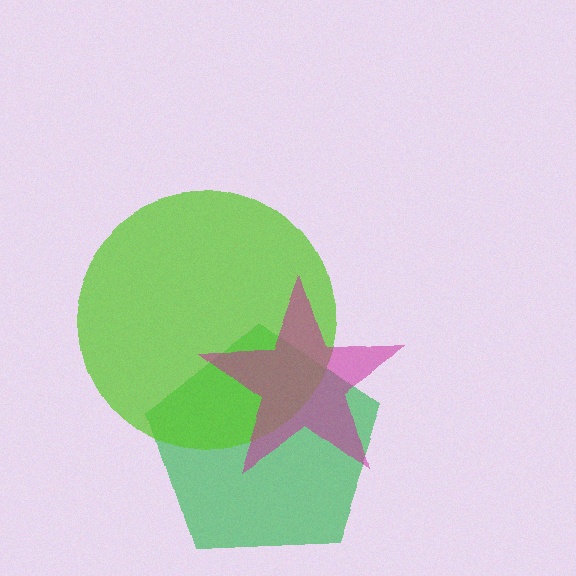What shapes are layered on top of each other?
The layered shapes are: a green pentagon, a lime circle, a magenta star.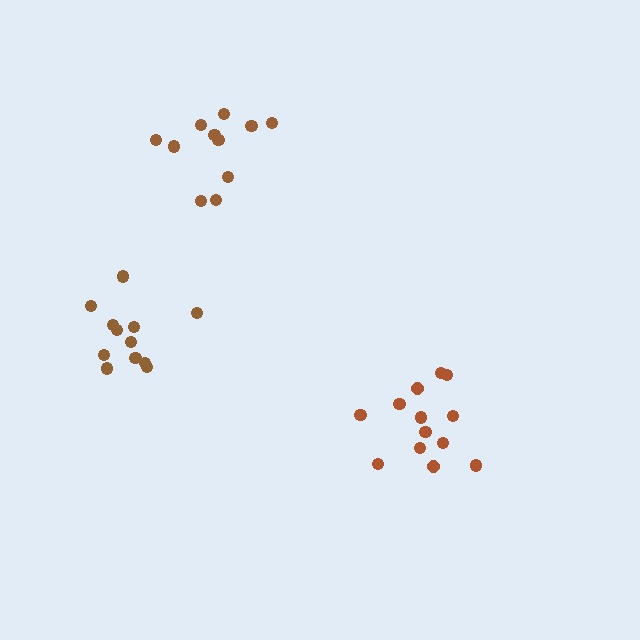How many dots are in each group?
Group 1: 12 dots, Group 2: 13 dots, Group 3: 11 dots (36 total).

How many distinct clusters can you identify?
There are 3 distinct clusters.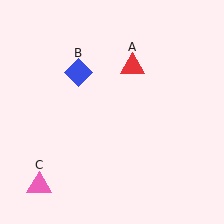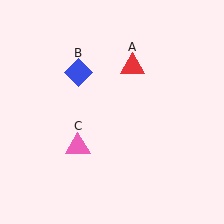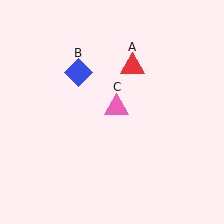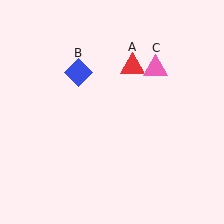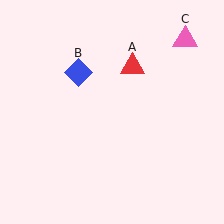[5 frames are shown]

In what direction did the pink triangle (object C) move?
The pink triangle (object C) moved up and to the right.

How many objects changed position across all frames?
1 object changed position: pink triangle (object C).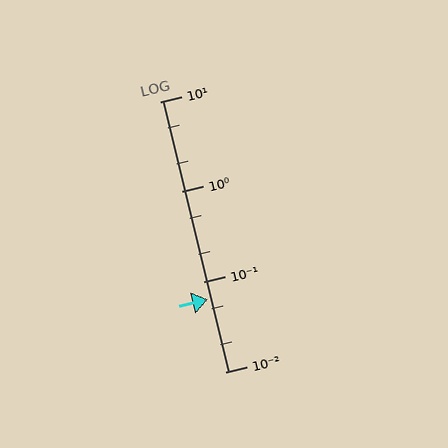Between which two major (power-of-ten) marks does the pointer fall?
The pointer is between 0.01 and 0.1.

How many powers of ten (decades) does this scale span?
The scale spans 3 decades, from 0.01 to 10.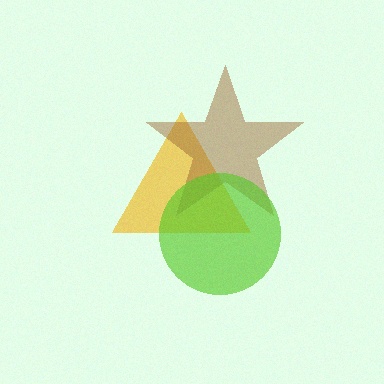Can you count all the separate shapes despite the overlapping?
Yes, there are 3 separate shapes.